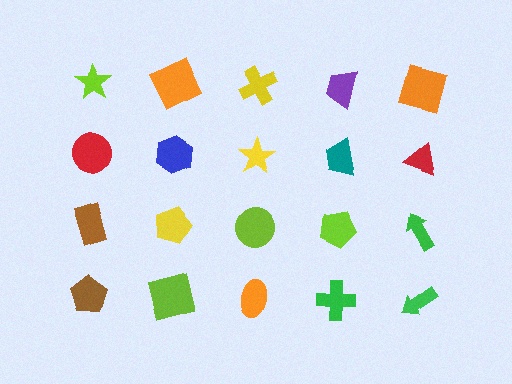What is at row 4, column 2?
A lime square.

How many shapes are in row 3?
5 shapes.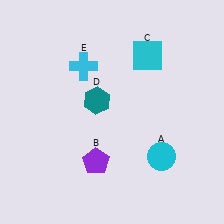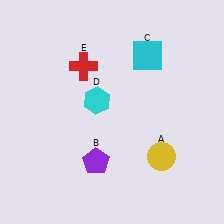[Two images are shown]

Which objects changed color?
A changed from cyan to yellow. D changed from teal to cyan. E changed from cyan to red.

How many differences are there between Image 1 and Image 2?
There are 3 differences between the two images.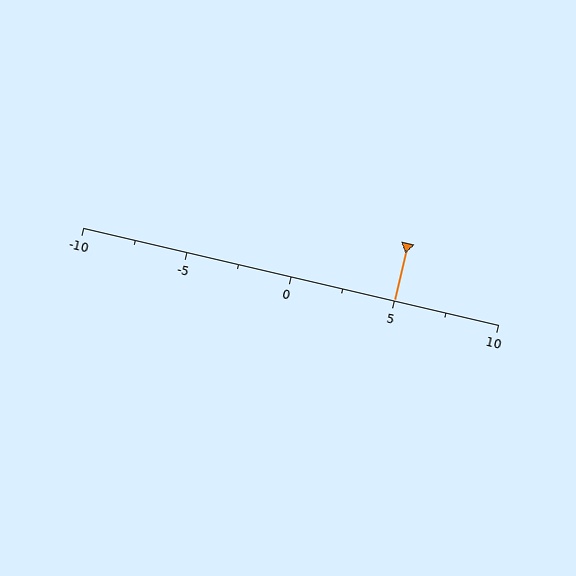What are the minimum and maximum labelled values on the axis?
The axis runs from -10 to 10.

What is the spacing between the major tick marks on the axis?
The major ticks are spaced 5 apart.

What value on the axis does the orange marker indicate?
The marker indicates approximately 5.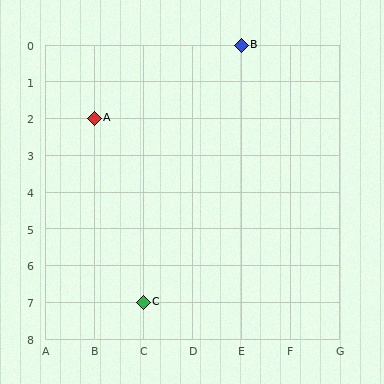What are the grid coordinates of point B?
Point B is at grid coordinates (E, 0).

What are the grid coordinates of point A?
Point A is at grid coordinates (B, 2).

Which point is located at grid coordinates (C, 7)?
Point C is at (C, 7).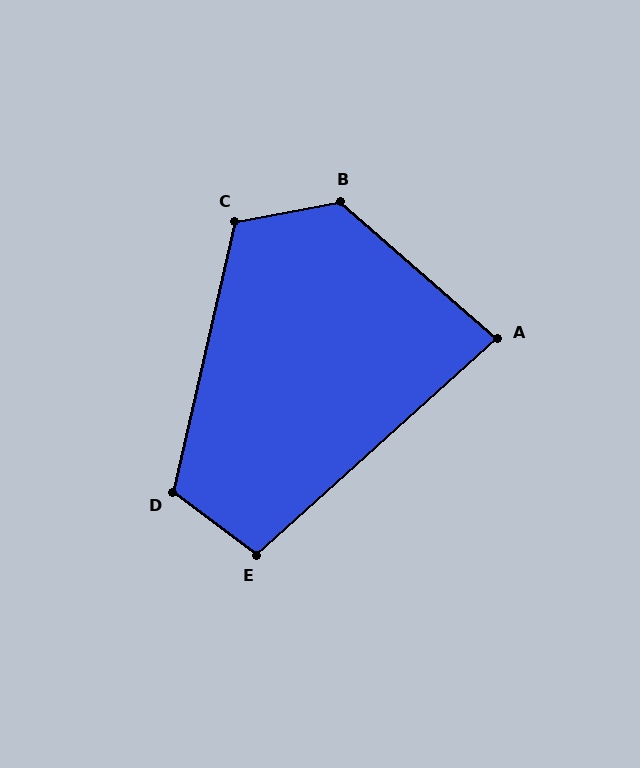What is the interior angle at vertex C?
Approximately 114 degrees (obtuse).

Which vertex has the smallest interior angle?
A, at approximately 83 degrees.